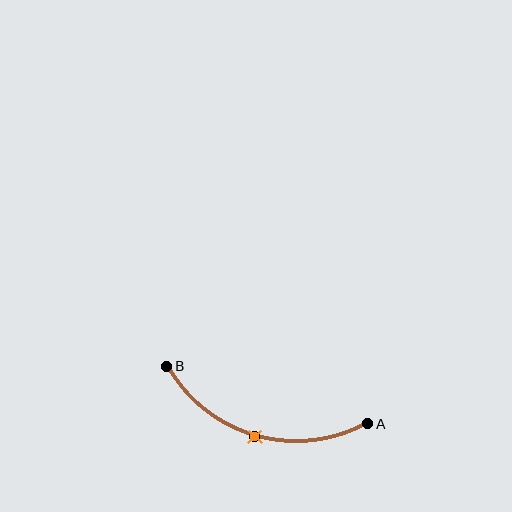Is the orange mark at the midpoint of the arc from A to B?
Yes. The orange mark lies on the arc at equal arc-length from both A and B — it is the arc midpoint.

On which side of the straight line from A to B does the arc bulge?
The arc bulges below the straight line connecting A and B.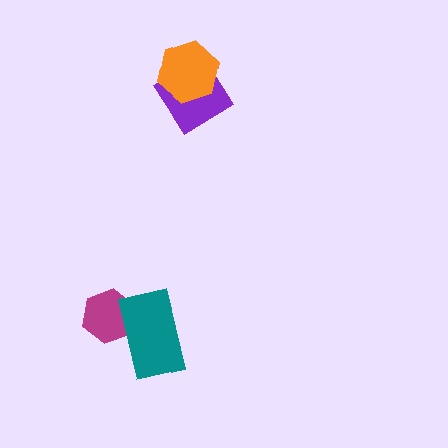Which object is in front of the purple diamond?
The orange hexagon is in front of the purple diamond.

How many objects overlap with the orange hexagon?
1 object overlaps with the orange hexagon.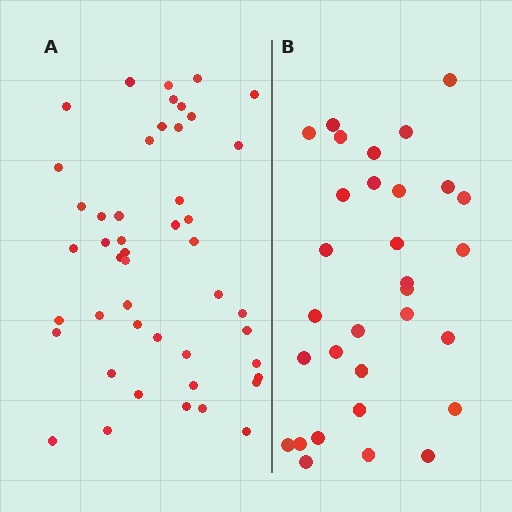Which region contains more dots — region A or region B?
Region A (the left region) has more dots.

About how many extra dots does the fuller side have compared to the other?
Region A has approximately 15 more dots than region B.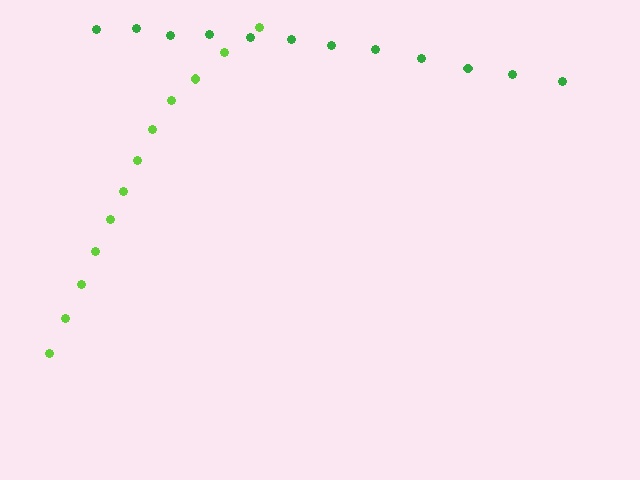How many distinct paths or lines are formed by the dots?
There are 2 distinct paths.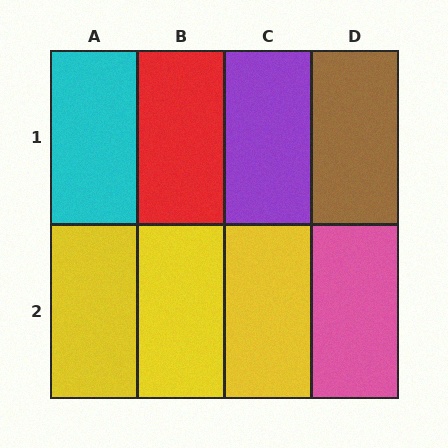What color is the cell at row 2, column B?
Yellow.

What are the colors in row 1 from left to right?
Cyan, red, purple, brown.